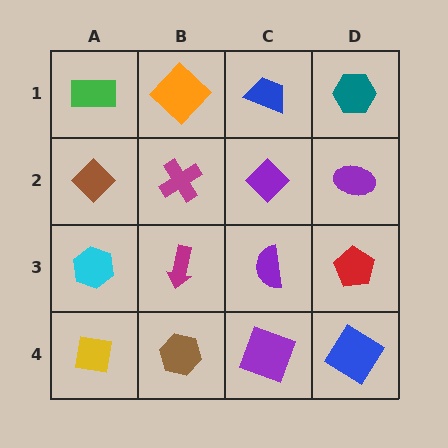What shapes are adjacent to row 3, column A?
A brown diamond (row 2, column A), a yellow square (row 4, column A), a magenta arrow (row 3, column B).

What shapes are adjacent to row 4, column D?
A red pentagon (row 3, column D), a purple square (row 4, column C).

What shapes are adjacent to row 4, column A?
A cyan hexagon (row 3, column A), a brown hexagon (row 4, column B).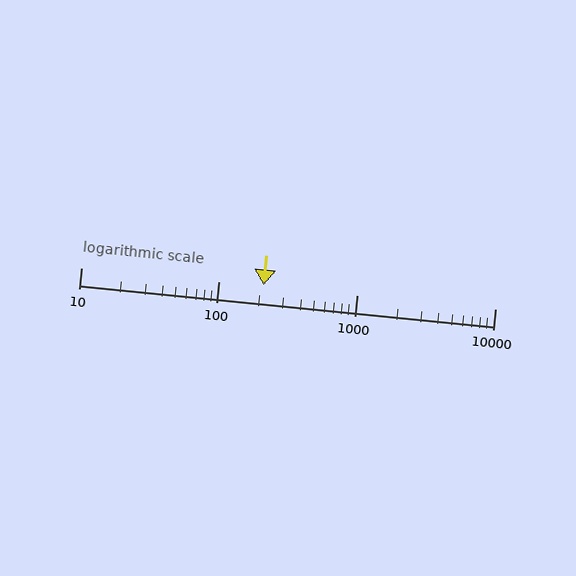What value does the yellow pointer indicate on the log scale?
The pointer indicates approximately 210.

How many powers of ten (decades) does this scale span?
The scale spans 3 decades, from 10 to 10000.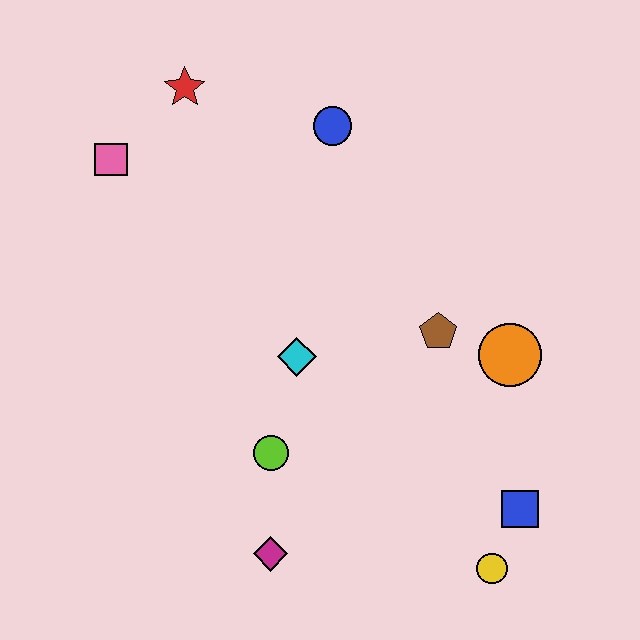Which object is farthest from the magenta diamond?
The red star is farthest from the magenta diamond.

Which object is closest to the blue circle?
The red star is closest to the blue circle.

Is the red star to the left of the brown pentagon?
Yes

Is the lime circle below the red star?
Yes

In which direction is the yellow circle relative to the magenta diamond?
The yellow circle is to the right of the magenta diamond.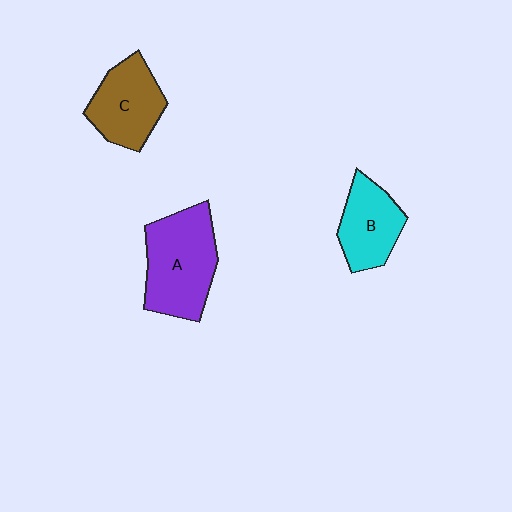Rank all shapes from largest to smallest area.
From largest to smallest: A (purple), C (brown), B (cyan).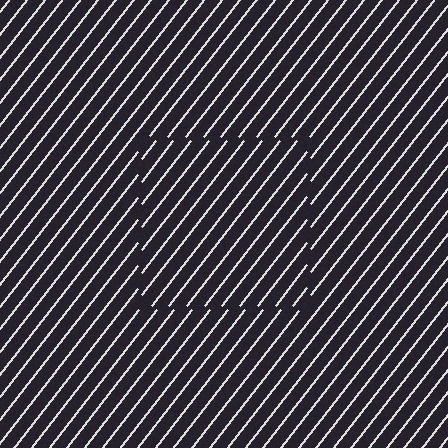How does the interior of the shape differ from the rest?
The interior of the shape contains the same grating, shifted by half a period — the contour is defined by the phase discontinuity where line-ends from the inner and outer gratings abut.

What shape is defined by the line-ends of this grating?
An illusory square. The interior of the shape contains the same grating, shifted by half a period — the contour is defined by the phase discontinuity where line-ends from the inner and outer gratings abut.